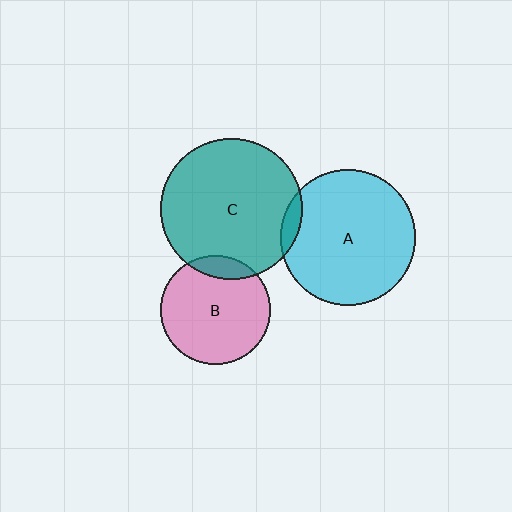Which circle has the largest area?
Circle C (teal).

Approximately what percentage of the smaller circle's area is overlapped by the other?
Approximately 5%.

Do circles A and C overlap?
Yes.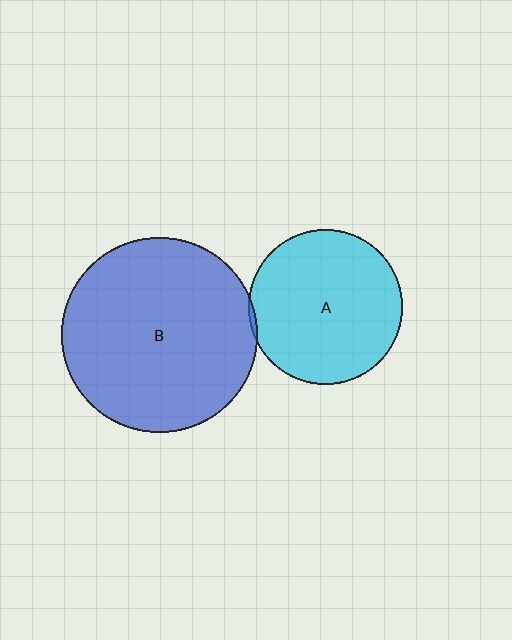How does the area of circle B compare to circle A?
Approximately 1.6 times.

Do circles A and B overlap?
Yes.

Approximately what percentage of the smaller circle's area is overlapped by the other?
Approximately 5%.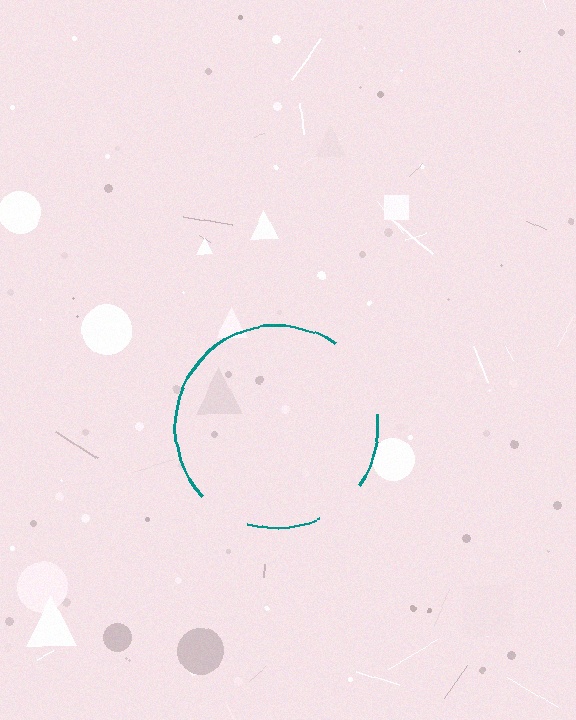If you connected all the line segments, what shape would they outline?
They would outline a circle.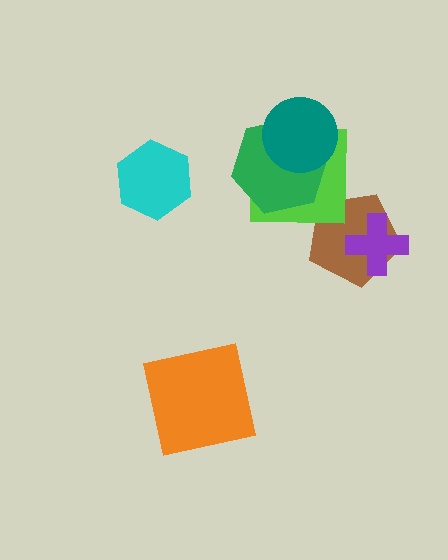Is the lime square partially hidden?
Yes, it is partially covered by another shape.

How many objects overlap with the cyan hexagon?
0 objects overlap with the cyan hexagon.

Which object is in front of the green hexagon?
The teal circle is in front of the green hexagon.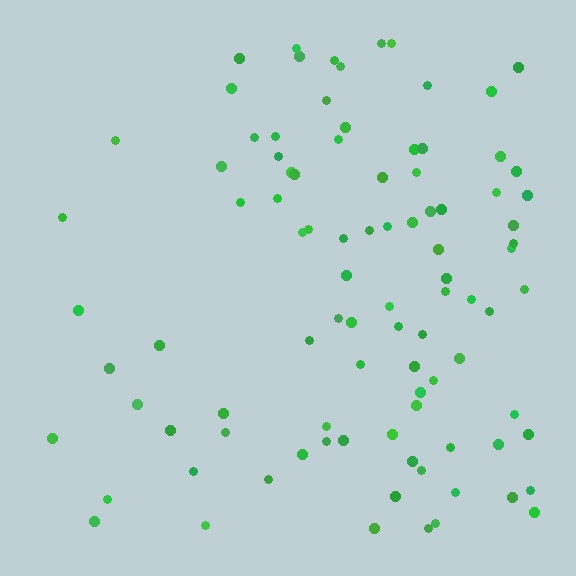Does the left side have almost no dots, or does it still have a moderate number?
Still a moderate number, just noticeably fewer than the right.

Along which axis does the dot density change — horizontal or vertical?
Horizontal.